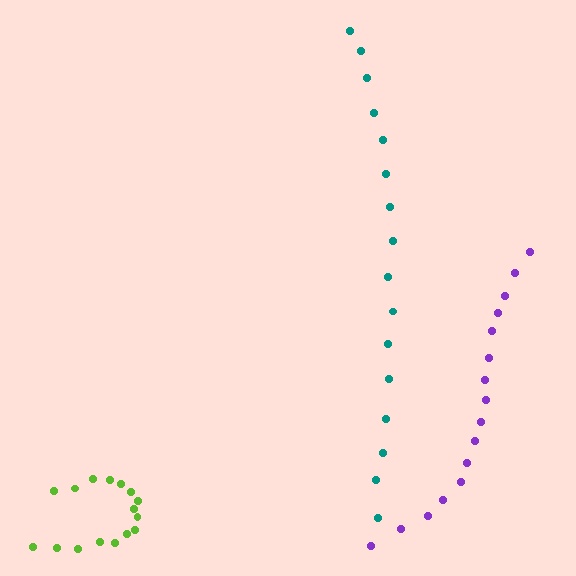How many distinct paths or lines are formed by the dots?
There are 3 distinct paths.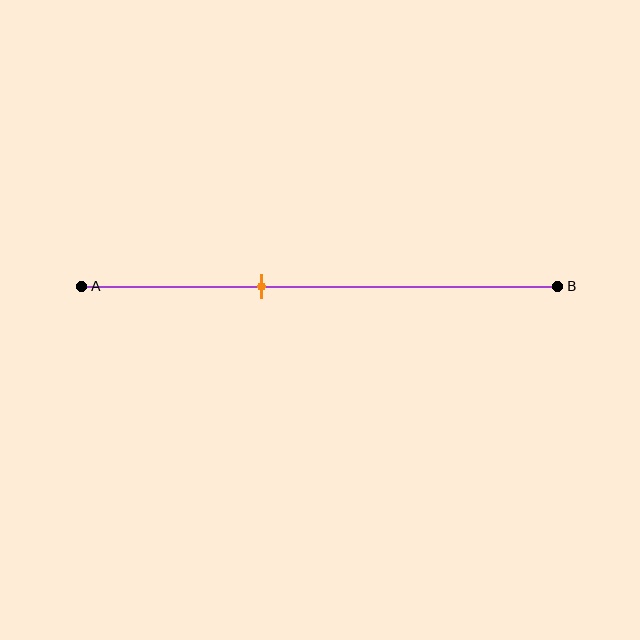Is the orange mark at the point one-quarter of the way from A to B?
No, the mark is at about 40% from A, not at the 25% one-quarter point.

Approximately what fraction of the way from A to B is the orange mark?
The orange mark is approximately 40% of the way from A to B.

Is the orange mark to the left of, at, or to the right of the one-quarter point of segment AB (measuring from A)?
The orange mark is to the right of the one-quarter point of segment AB.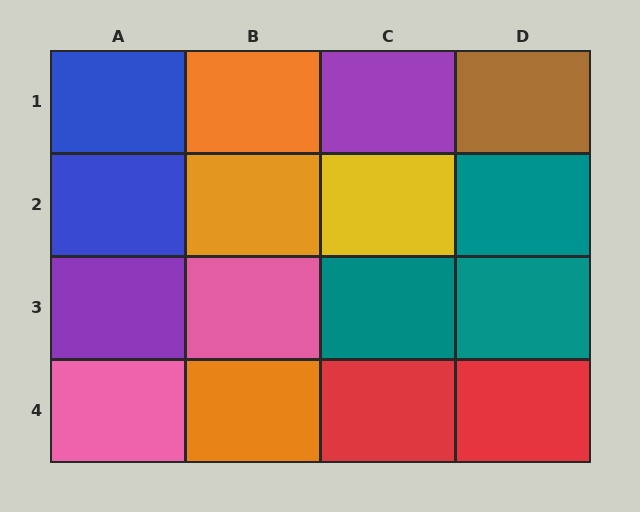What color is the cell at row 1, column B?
Orange.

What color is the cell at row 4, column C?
Red.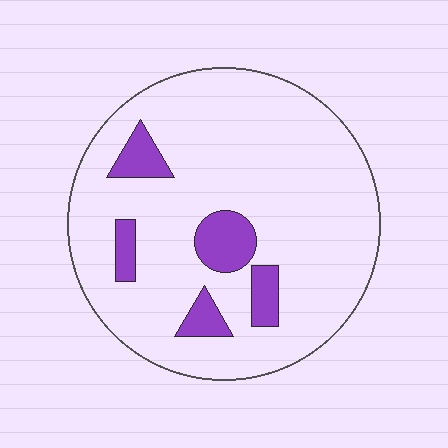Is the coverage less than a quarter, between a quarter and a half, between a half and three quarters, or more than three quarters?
Less than a quarter.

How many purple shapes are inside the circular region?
5.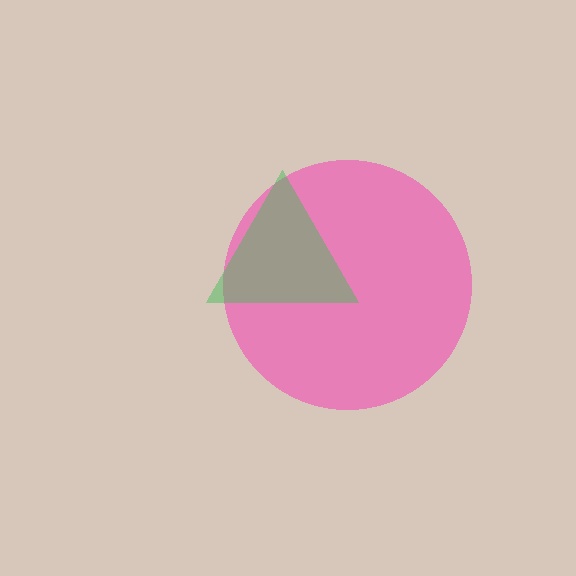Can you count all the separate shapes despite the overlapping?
Yes, there are 2 separate shapes.